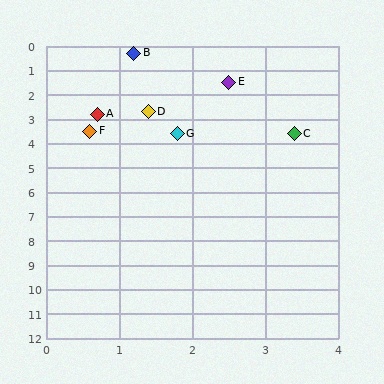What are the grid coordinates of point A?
Point A is at approximately (0.7, 2.8).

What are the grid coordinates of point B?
Point B is at approximately (1.2, 0.3).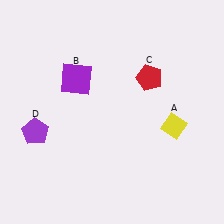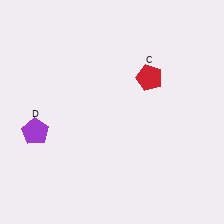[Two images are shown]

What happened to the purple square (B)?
The purple square (B) was removed in Image 2. It was in the top-left area of Image 1.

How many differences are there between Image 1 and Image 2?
There are 2 differences between the two images.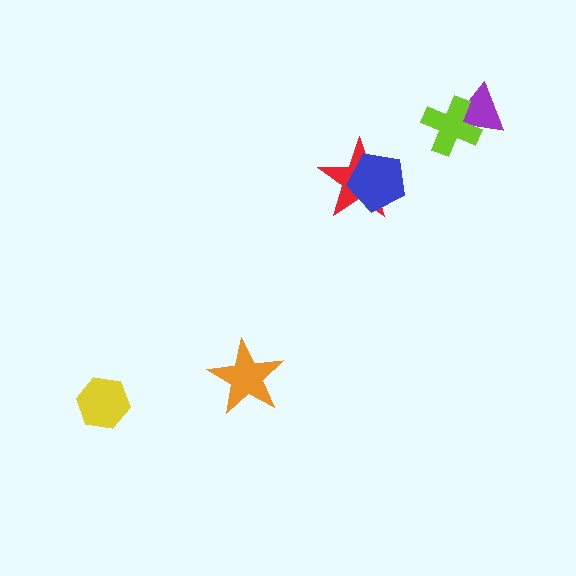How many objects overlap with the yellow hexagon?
0 objects overlap with the yellow hexagon.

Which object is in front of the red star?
The blue pentagon is in front of the red star.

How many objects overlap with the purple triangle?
1 object overlaps with the purple triangle.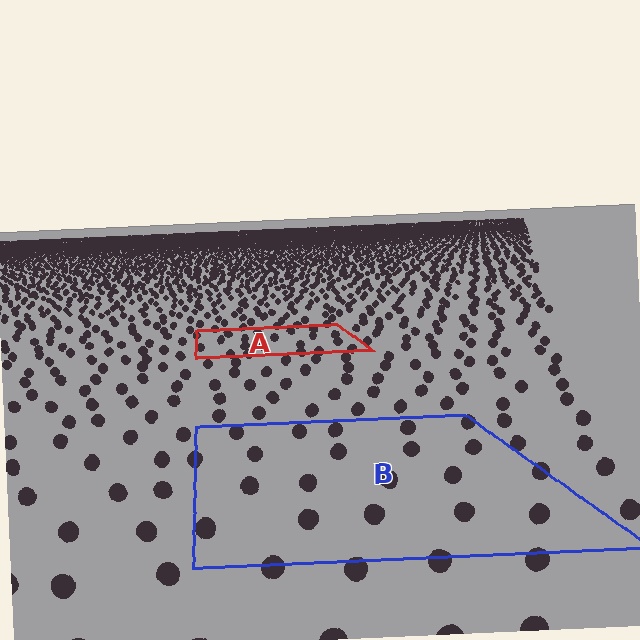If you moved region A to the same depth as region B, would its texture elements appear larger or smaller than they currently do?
They would appear larger. At a closer depth, the same texture elements are projected at a bigger on-screen size.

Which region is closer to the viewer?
Region B is closer. The texture elements there are larger and more spread out.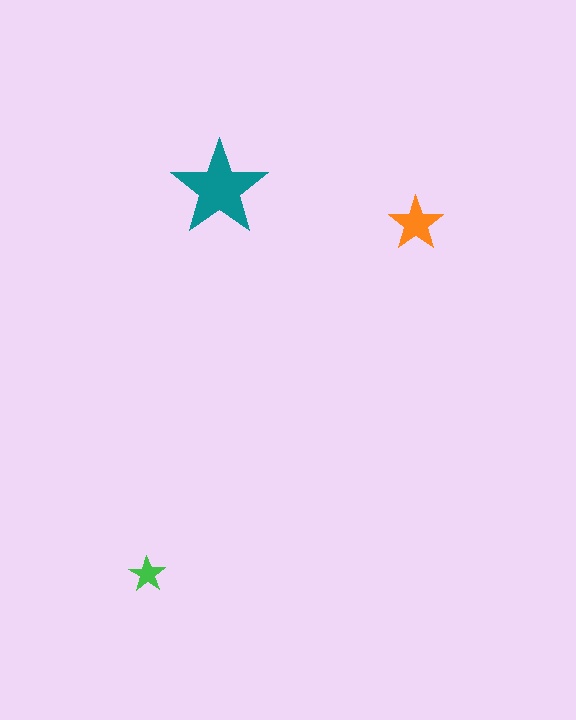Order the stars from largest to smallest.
the teal one, the orange one, the green one.